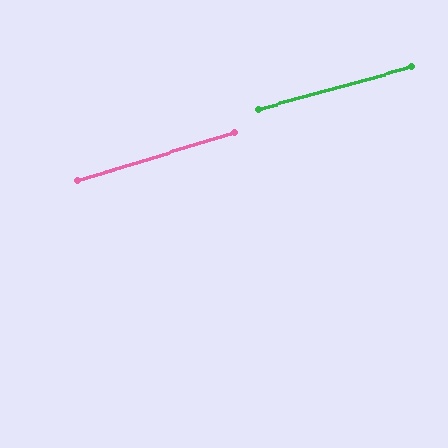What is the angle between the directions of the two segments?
Approximately 2 degrees.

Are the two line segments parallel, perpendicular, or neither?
Parallel — their directions differ by only 1.7°.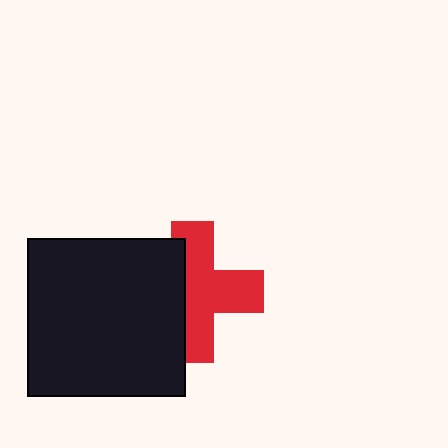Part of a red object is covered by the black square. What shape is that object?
It is a cross.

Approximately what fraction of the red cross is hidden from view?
Roughly 38% of the red cross is hidden behind the black square.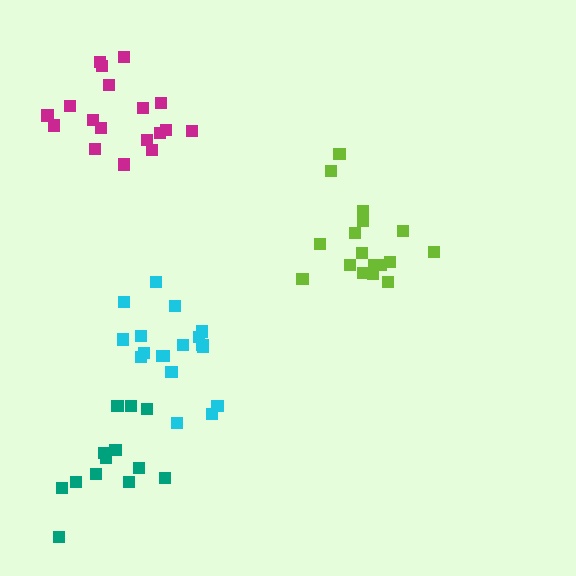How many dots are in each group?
Group 1: 18 dots, Group 2: 18 dots, Group 3: 17 dots, Group 4: 13 dots (66 total).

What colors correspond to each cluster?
The clusters are colored: magenta, cyan, lime, teal.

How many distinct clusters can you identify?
There are 4 distinct clusters.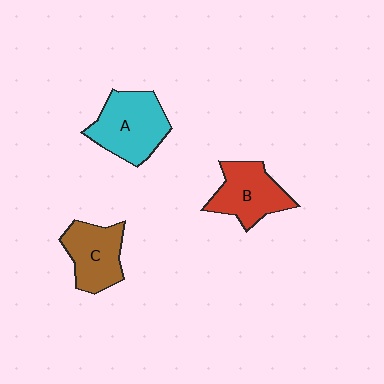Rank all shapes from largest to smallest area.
From largest to smallest: A (cyan), B (red), C (brown).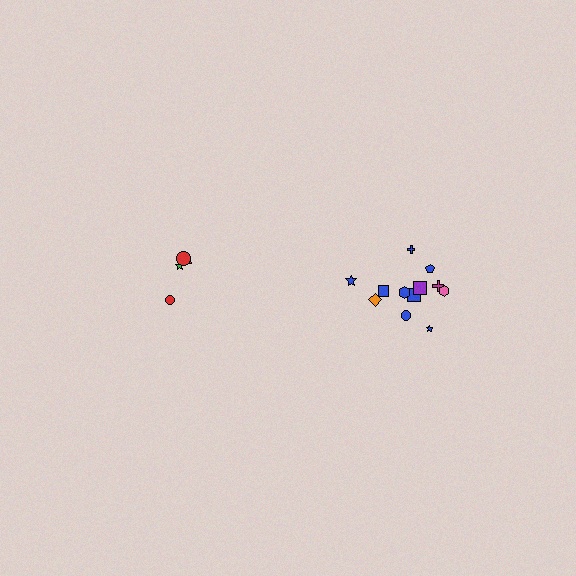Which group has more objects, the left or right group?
The right group.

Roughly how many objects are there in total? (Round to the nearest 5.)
Roughly 15 objects in total.